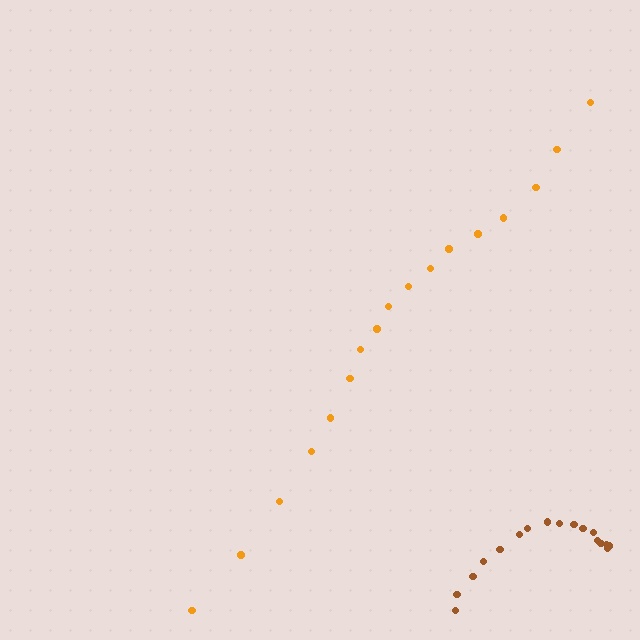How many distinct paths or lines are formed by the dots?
There are 2 distinct paths.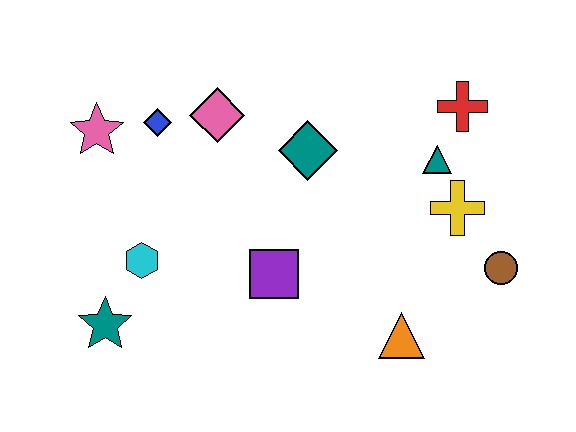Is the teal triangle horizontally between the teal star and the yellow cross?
Yes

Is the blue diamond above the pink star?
Yes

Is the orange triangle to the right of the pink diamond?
Yes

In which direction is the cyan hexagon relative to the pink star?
The cyan hexagon is below the pink star.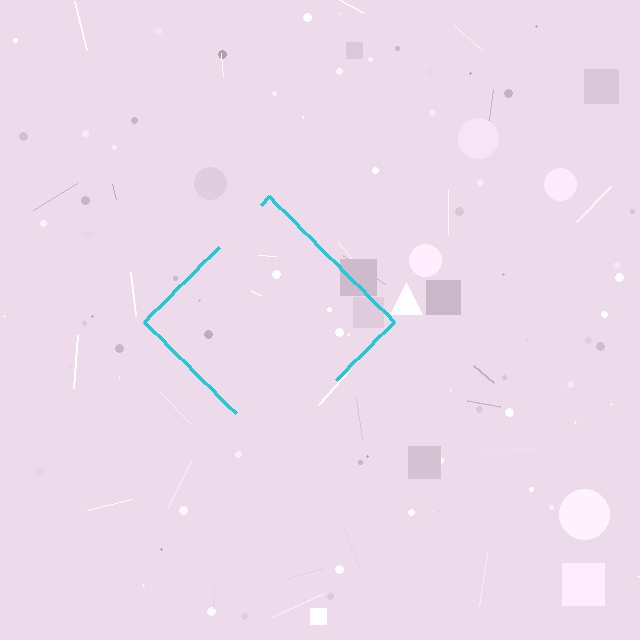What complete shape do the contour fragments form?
The contour fragments form a diamond.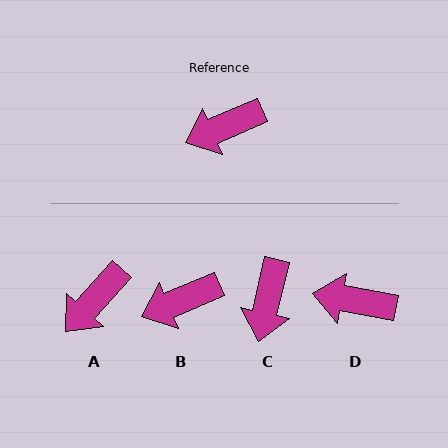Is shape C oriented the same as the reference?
No, it is off by about 54 degrees.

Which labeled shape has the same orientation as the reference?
B.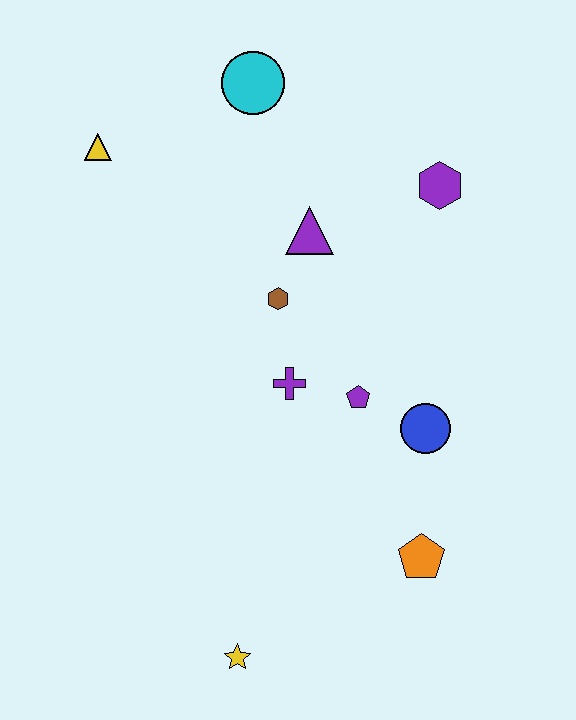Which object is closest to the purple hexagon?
The purple triangle is closest to the purple hexagon.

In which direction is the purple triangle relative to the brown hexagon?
The purple triangle is above the brown hexagon.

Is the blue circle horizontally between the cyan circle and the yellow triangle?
No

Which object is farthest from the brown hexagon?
The yellow star is farthest from the brown hexagon.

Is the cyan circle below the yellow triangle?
No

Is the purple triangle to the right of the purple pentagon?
No